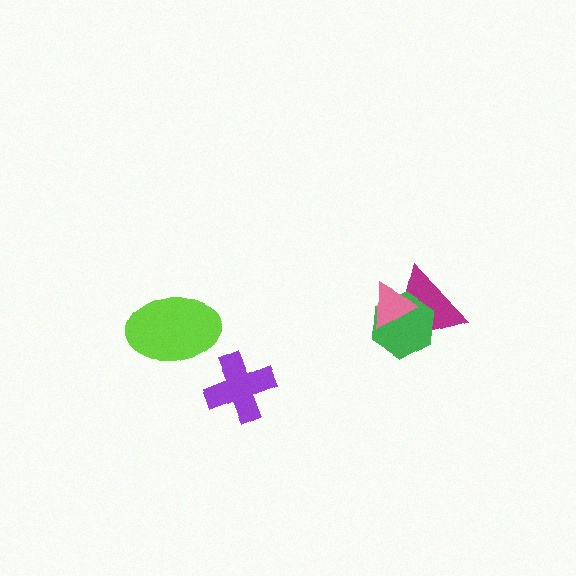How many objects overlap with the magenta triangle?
2 objects overlap with the magenta triangle.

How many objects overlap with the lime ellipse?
0 objects overlap with the lime ellipse.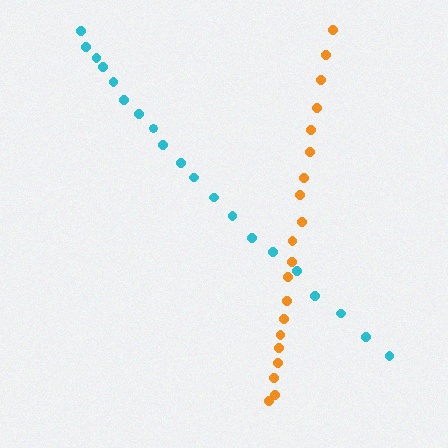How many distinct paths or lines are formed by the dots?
There are 2 distinct paths.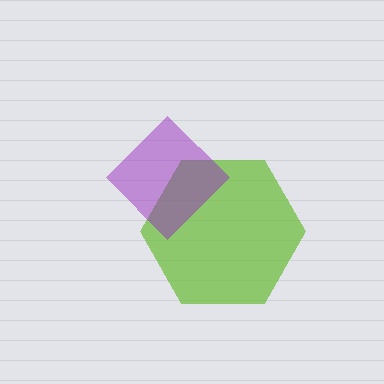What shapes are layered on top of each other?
The layered shapes are: a lime hexagon, a purple diamond.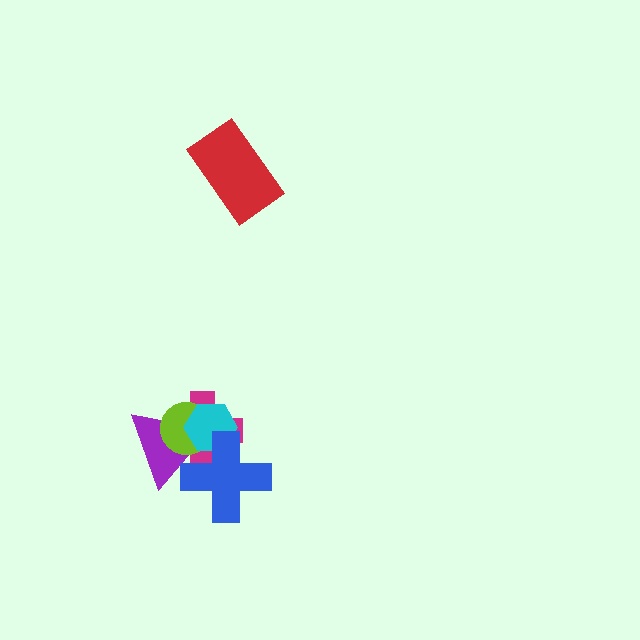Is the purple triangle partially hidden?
Yes, it is partially covered by another shape.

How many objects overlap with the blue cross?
4 objects overlap with the blue cross.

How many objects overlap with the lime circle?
4 objects overlap with the lime circle.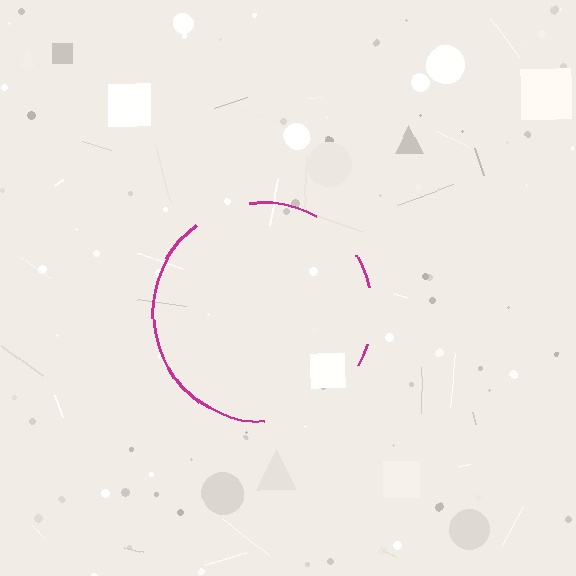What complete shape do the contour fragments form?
The contour fragments form a circle.